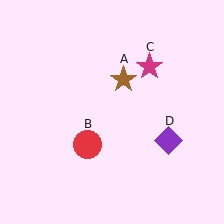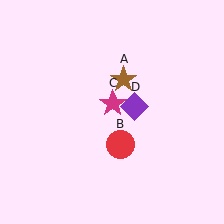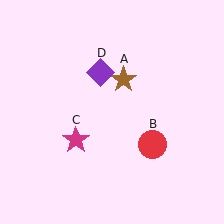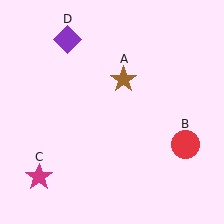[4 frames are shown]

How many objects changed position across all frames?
3 objects changed position: red circle (object B), magenta star (object C), purple diamond (object D).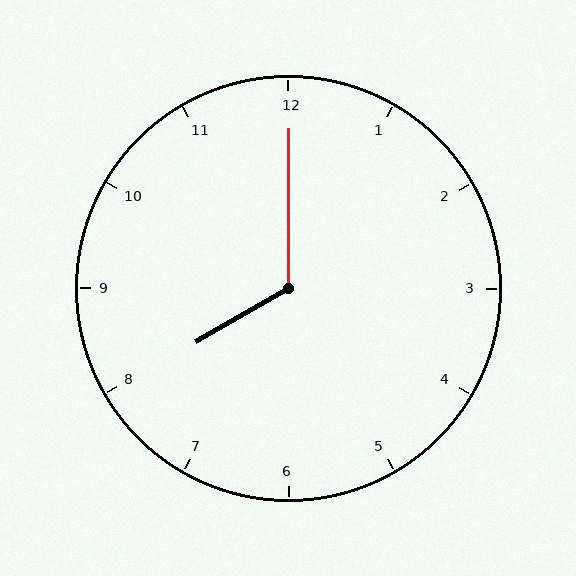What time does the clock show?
8:00.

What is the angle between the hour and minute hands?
Approximately 120 degrees.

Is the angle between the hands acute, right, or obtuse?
It is obtuse.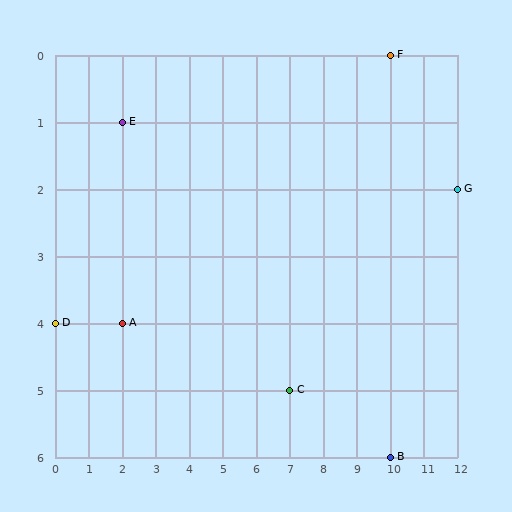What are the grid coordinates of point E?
Point E is at grid coordinates (2, 1).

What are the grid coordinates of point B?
Point B is at grid coordinates (10, 6).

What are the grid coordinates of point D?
Point D is at grid coordinates (0, 4).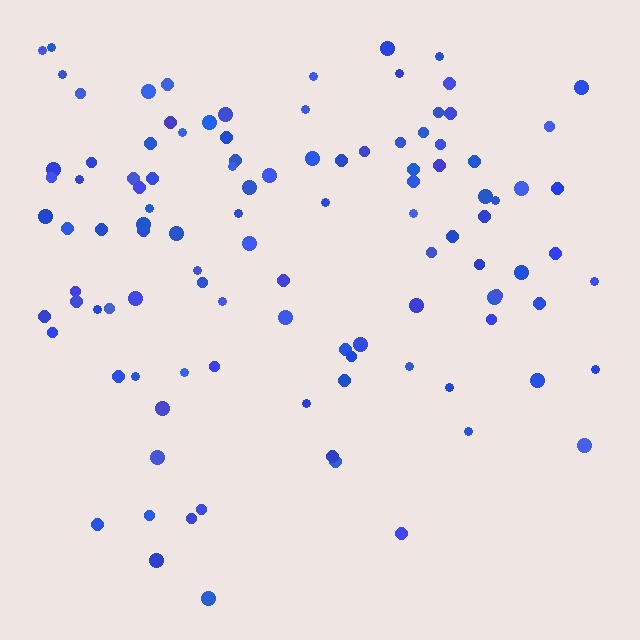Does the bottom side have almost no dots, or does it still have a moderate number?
Still a moderate number, just noticeably fewer than the top.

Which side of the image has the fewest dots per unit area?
The bottom.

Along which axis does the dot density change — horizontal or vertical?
Vertical.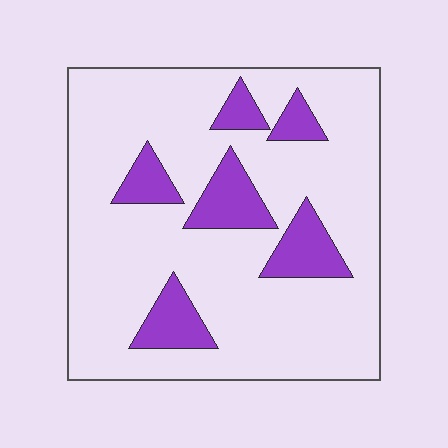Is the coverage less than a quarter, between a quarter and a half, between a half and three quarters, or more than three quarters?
Less than a quarter.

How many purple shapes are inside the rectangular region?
6.